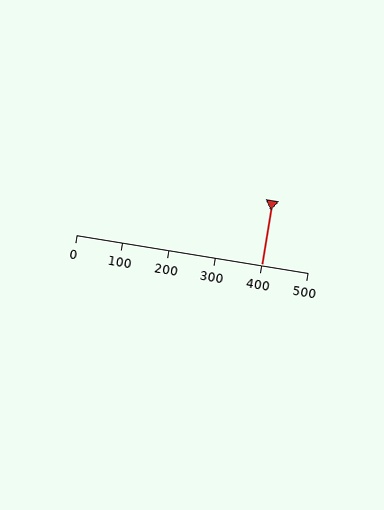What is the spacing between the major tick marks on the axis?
The major ticks are spaced 100 apart.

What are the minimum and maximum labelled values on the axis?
The axis runs from 0 to 500.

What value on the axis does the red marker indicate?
The marker indicates approximately 400.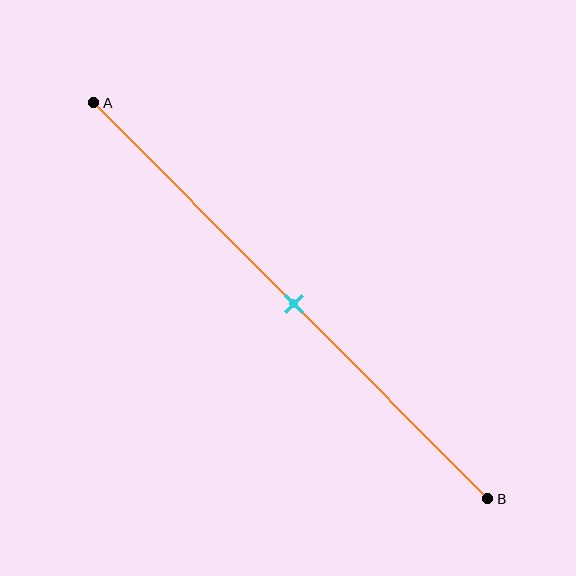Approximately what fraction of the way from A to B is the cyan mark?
The cyan mark is approximately 50% of the way from A to B.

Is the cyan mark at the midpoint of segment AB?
Yes, the mark is approximately at the midpoint.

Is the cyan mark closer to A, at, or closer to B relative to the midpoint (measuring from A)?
The cyan mark is approximately at the midpoint of segment AB.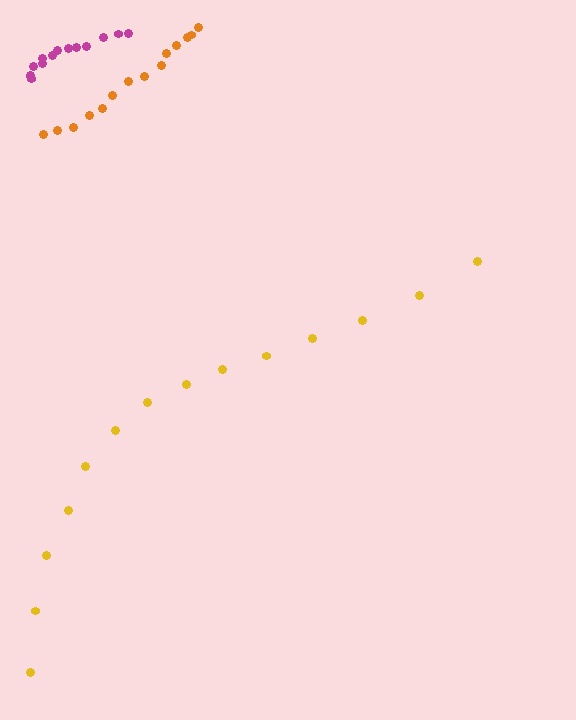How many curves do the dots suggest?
There are 3 distinct paths.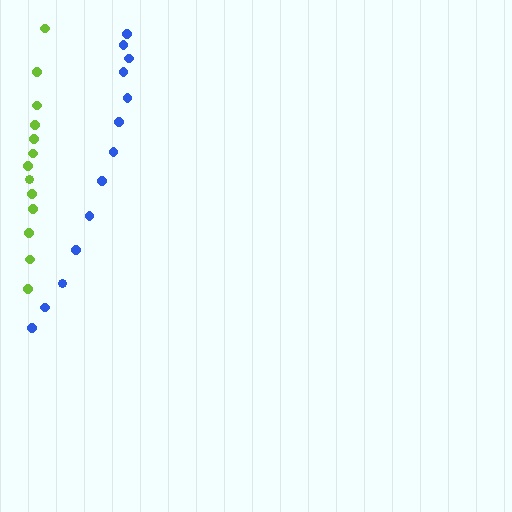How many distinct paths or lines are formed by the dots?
There are 2 distinct paths.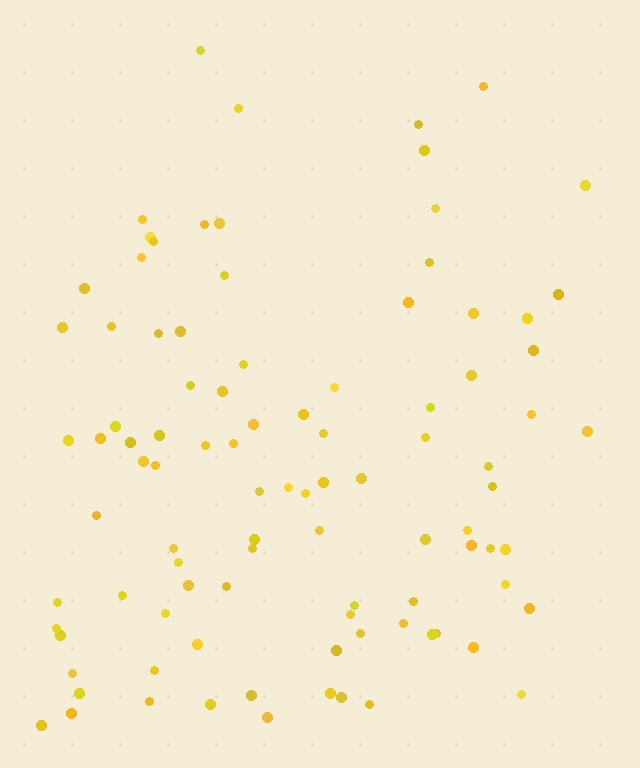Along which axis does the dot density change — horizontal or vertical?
Vertical.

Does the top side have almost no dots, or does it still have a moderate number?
Still a moderate number, just noticeably fewer than the bottom.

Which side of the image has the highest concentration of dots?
The bottom.